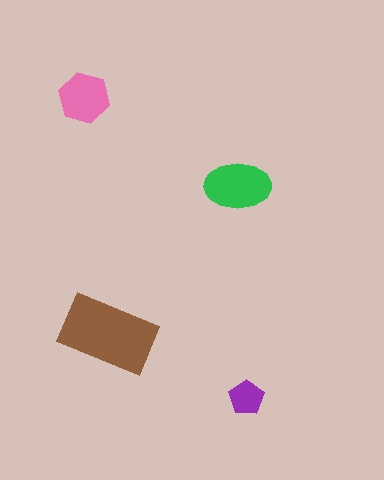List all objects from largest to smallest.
The brown rectangle, the green ellipse, the pink hexagon, the purple pentagon.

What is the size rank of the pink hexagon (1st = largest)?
3rd.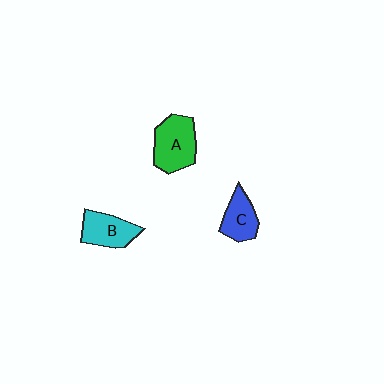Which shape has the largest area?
Shape A (green).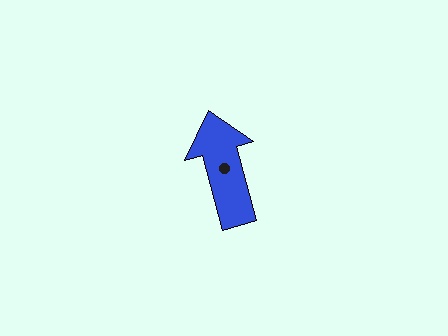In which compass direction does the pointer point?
North.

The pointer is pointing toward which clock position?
Roughly 11 o'clock.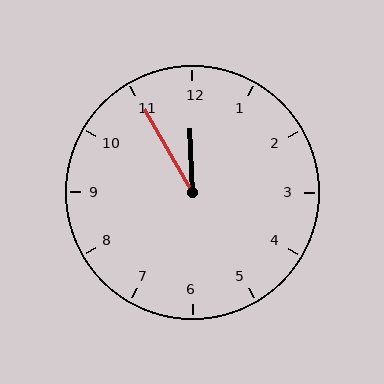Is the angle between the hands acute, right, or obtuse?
It is acute.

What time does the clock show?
11:55.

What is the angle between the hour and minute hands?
Approximately 28 degrees.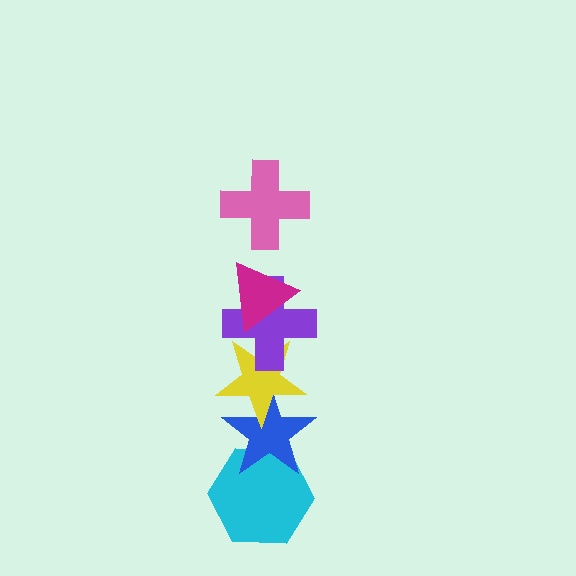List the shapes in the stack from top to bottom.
From top to bottom: the pink cross, the magenta triangle, the purple cross, the yellow star, the blue star, the cyan hexagon.